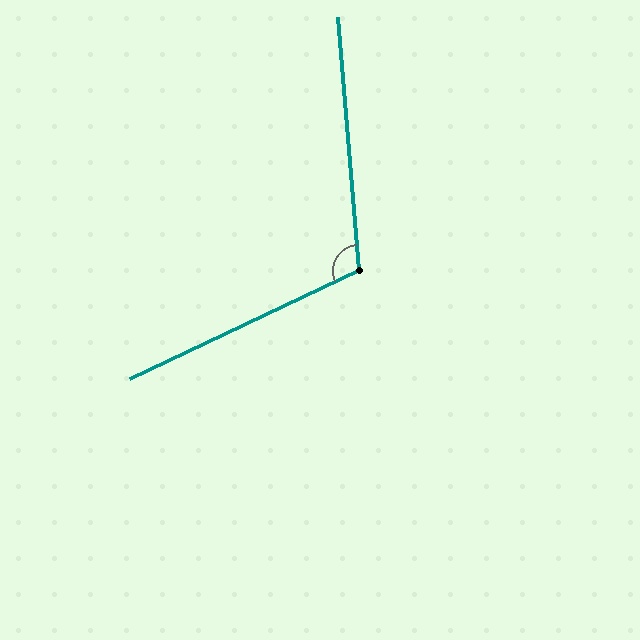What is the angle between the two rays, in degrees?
Approximately 111 degrees.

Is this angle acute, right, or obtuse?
It is obtuse.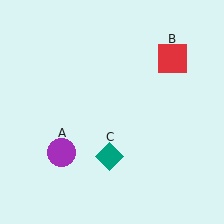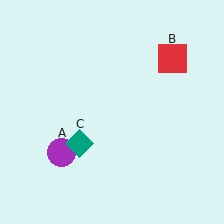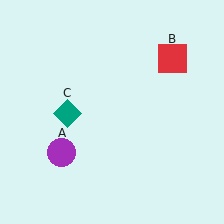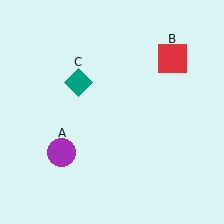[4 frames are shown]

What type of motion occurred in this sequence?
The teal diamond (object C) rotated clockwise around the center of the scene.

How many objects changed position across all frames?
1 object changed position: teal diamond (object C).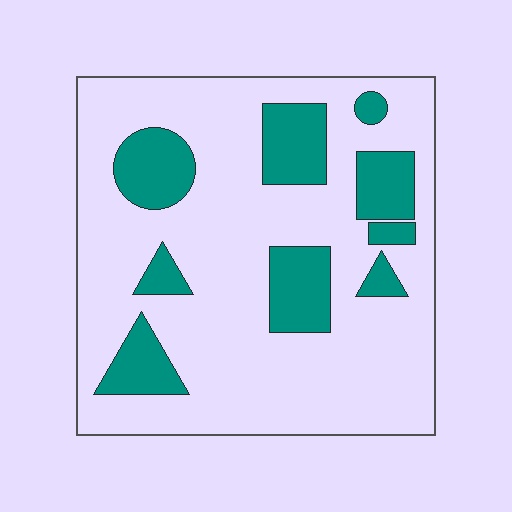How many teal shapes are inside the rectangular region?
9.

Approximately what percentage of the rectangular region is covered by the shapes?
Approximately 25%.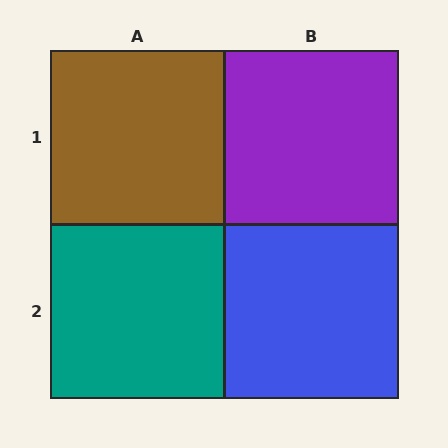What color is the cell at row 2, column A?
Teal.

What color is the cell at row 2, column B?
Blue.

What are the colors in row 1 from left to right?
Brown, purple.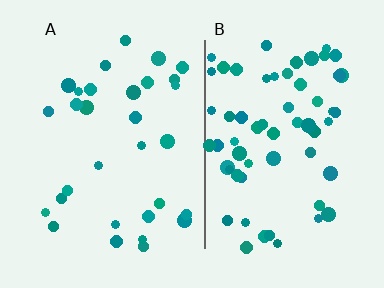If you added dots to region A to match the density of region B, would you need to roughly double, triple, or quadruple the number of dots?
Approximately double.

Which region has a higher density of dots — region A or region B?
B (the right).